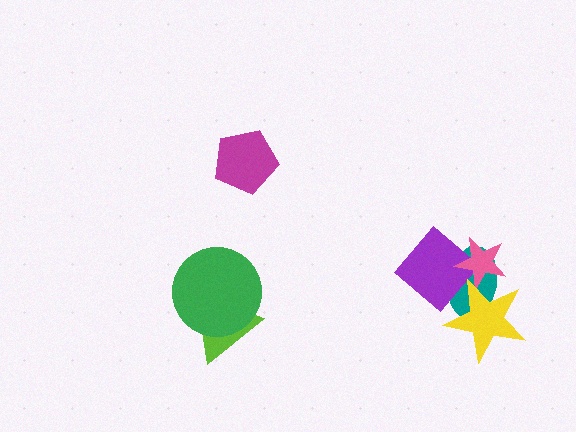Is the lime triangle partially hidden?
Yes, it is partially covered by another shape.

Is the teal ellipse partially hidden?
Yes, it is partially covered by another shape.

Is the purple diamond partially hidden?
Yes, it is partially covered by another shape.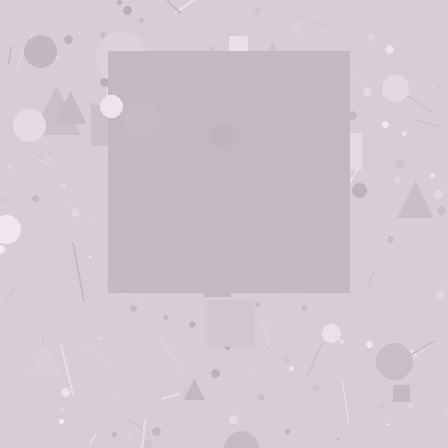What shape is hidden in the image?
A square is hidden in the image.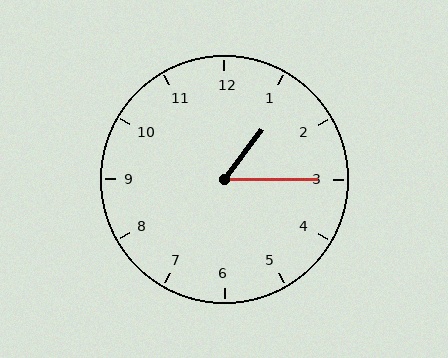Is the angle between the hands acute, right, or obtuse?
It is acute.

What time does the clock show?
1:15.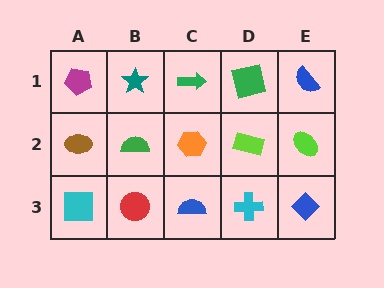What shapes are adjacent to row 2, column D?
A green square (row 1, column D), a cyan cross (row 3, column D), an orange hexagon (row 2, column C), a lime ellipse (row 2, column E).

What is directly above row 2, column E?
A blue semicircle.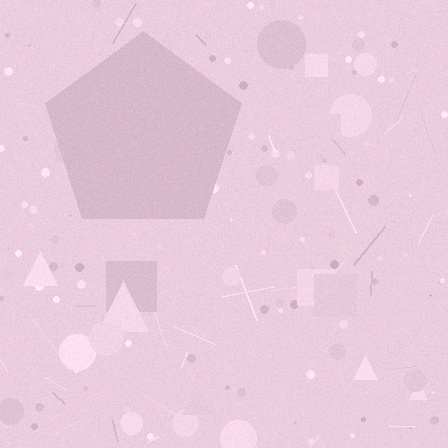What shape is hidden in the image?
A pentagon is hidden in the image.